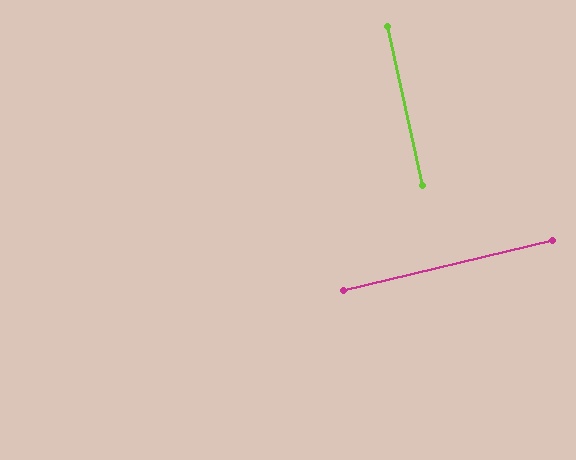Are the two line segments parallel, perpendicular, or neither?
Perpendicular — they meet at approximately 89°.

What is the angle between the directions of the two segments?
Approximately 89 degrees.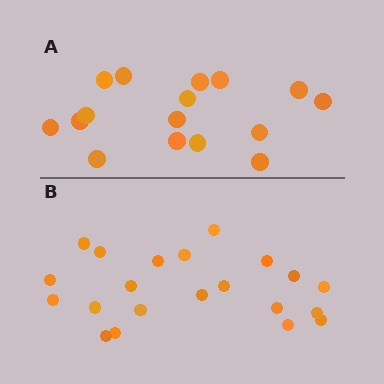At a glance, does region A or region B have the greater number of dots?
Region B (the bottom region) has more dots.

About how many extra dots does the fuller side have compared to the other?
Region B has about 5 more dots than region A.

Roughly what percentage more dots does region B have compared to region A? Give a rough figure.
About 30% more.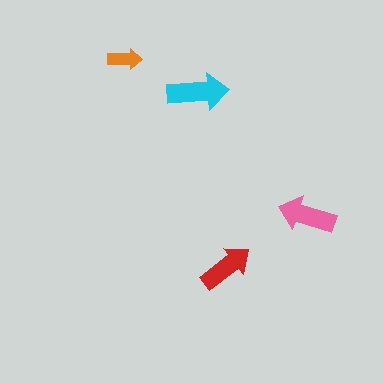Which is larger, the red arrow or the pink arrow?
The pink one.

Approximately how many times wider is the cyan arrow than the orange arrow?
About 2 times wider.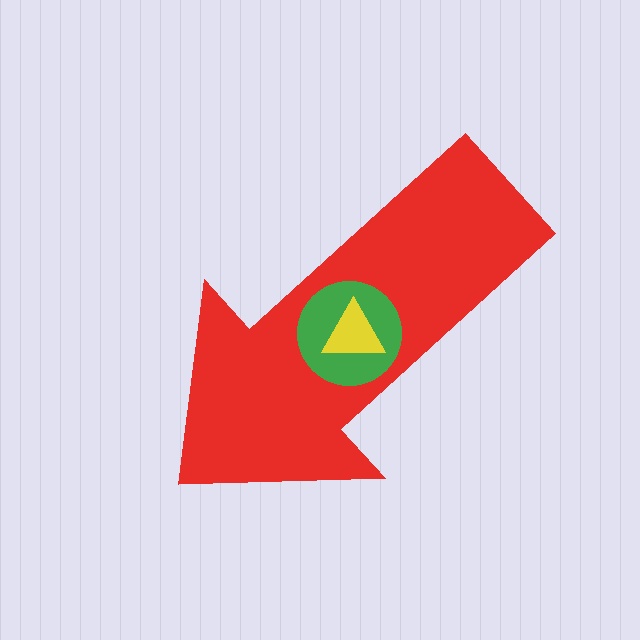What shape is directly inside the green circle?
The yellow triangle.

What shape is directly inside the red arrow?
The green circle.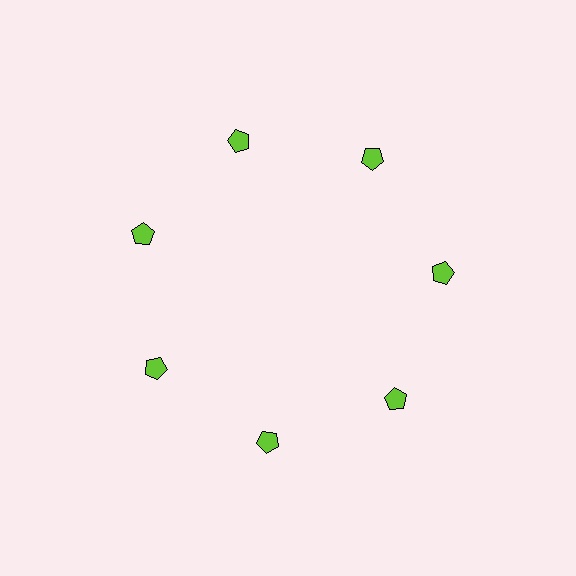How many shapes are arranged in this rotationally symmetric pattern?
There are 7 shapes, arranged in 7 groups of 1.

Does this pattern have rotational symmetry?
Yes, this pattern has 7-fold rotational symmetry. It looks the same after rotating 51 degrees around the center.